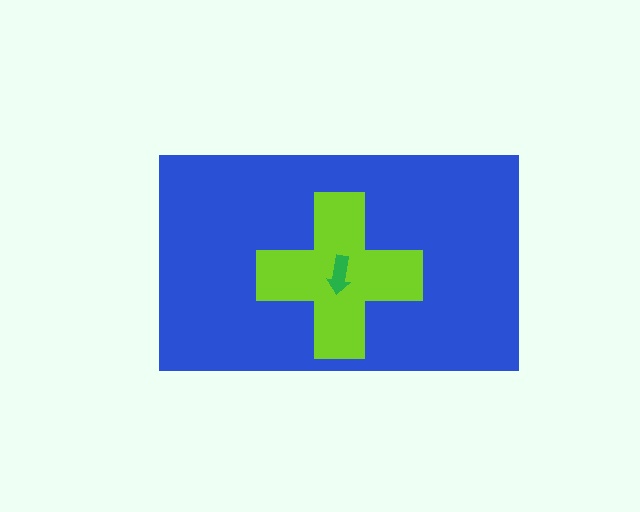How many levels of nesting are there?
3.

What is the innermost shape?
The green arrow.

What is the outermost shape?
The blue rectangle.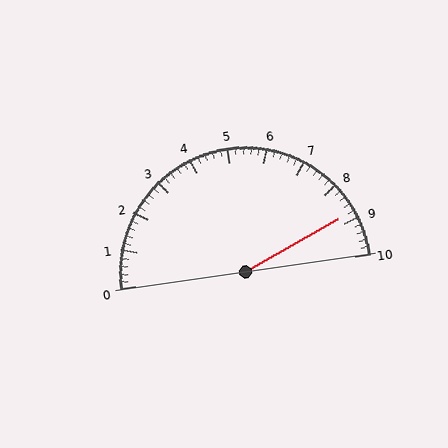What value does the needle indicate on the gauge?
The needle indicates approximately 8.8.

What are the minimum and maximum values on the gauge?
The gauge ranges from 0 to 10.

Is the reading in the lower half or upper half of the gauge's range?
The reading is in the upper half of the range (0 to 10).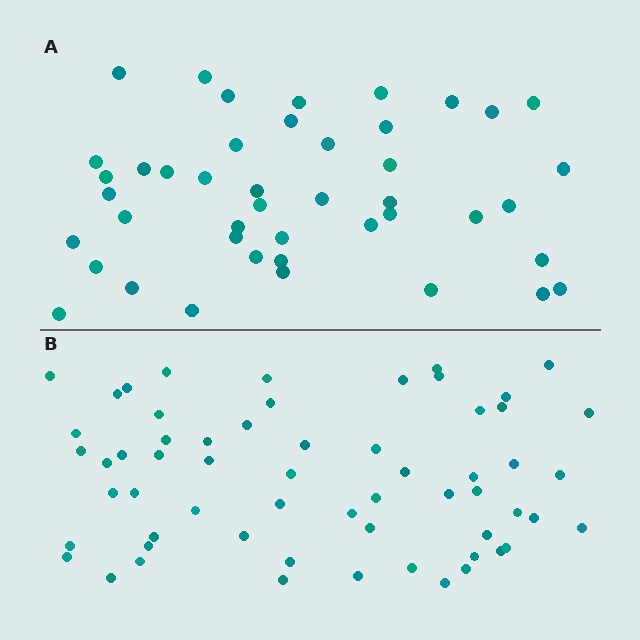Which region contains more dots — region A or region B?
Region B (the bottom region) has more dots.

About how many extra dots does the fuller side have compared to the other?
Region B has approximately 15 more dots than region A.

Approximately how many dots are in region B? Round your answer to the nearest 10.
About 60 dots.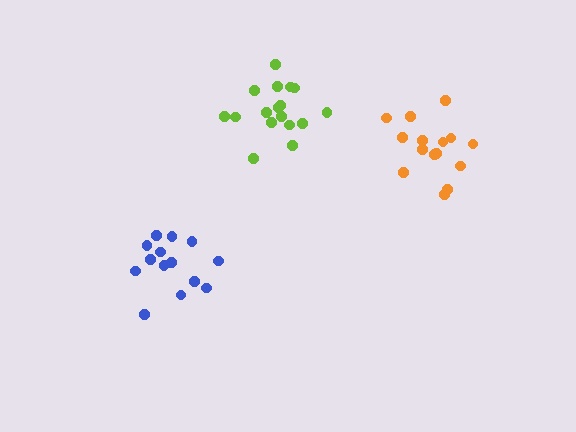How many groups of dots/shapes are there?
There are 3 groups.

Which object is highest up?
The lime cluster is topmost.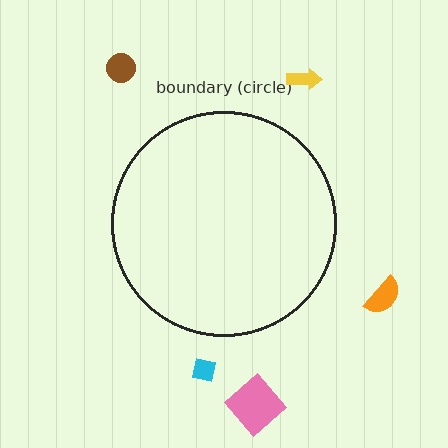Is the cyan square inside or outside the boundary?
Outside.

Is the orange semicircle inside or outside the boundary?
Outside.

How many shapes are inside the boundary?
0 inside, 5 outside.